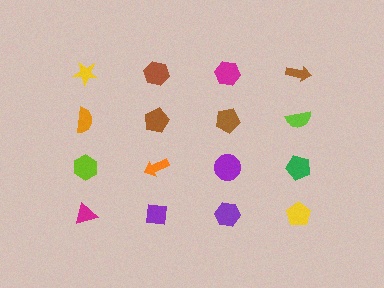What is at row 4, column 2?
A purple square.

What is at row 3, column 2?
An orange arrow.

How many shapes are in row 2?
4 shapes.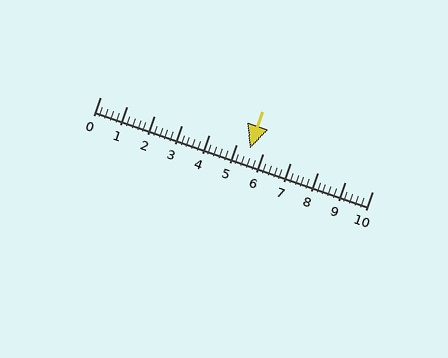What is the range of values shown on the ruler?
The ruler shows values from 0 to 10.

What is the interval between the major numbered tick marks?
The major tick marks are spaced 1 units apart.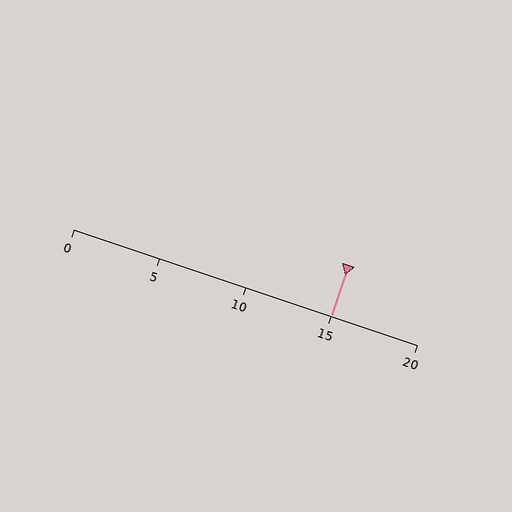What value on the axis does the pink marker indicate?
The marker indicates approximately 15.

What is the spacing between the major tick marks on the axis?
The major ticks are spaced 5 apart.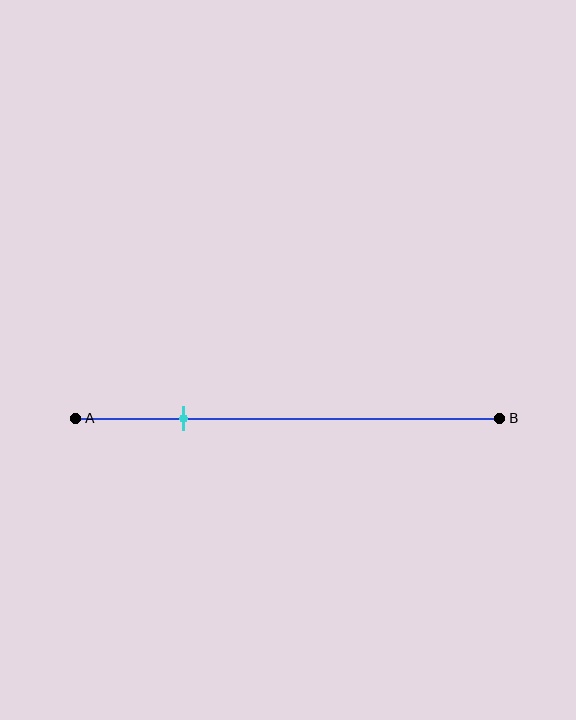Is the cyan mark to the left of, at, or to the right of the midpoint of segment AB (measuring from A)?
The cyan mark is to the left of the midpoint of segment AB.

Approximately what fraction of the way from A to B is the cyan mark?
The cyan mark is approximately 25% of the way from A to B.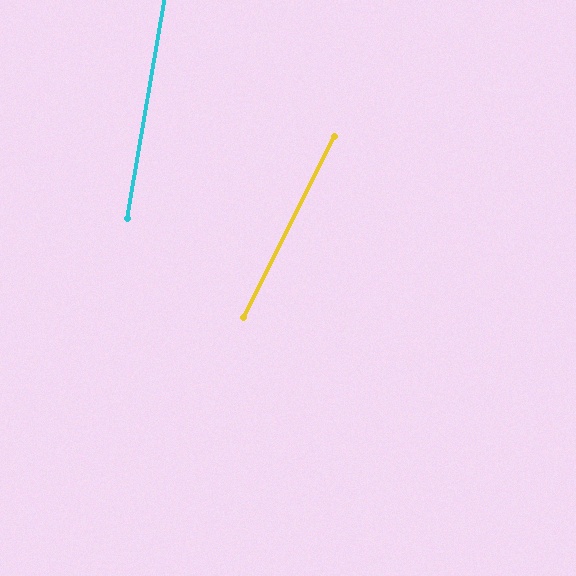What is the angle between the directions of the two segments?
Approximately 17 degrees.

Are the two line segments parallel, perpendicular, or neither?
Neither parallel nor perpendicular — they differ by about 17°.